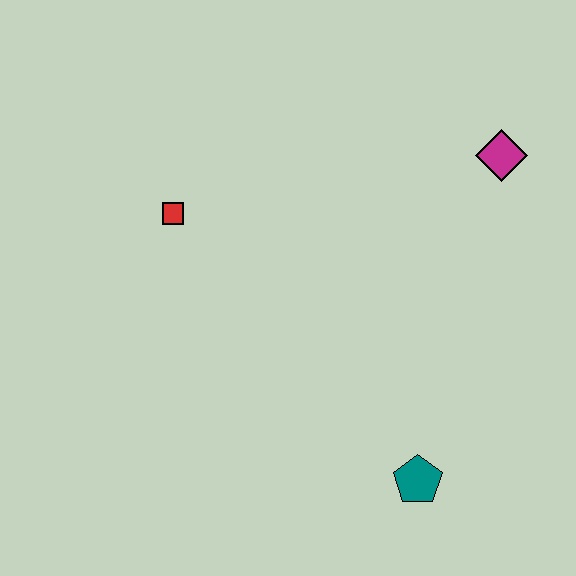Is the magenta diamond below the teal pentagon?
No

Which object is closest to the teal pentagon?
The magenta diamond is closest to the teal pentagon.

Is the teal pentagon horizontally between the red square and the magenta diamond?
Yes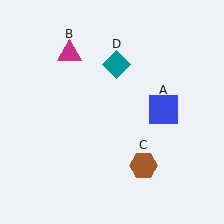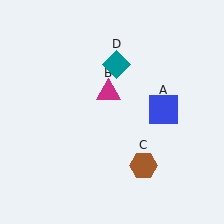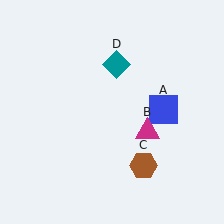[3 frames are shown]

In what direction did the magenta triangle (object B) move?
The magenta triangle (object B) moved down and to the right.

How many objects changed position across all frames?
1 object changed position: magenta triangle (object B).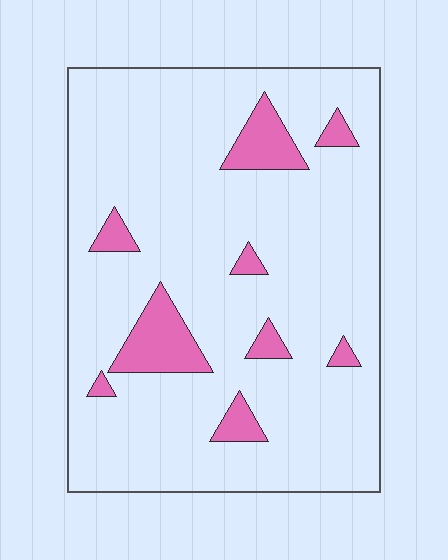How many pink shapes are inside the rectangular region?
9.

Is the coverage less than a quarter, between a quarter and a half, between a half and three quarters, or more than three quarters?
Less than a quarter.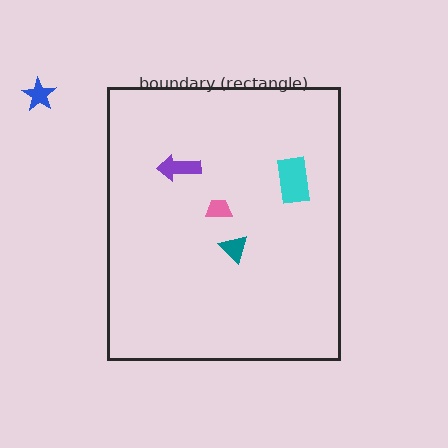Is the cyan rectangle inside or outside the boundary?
Inside.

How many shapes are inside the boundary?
4 inside, 1 outside.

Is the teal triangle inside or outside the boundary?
Inside.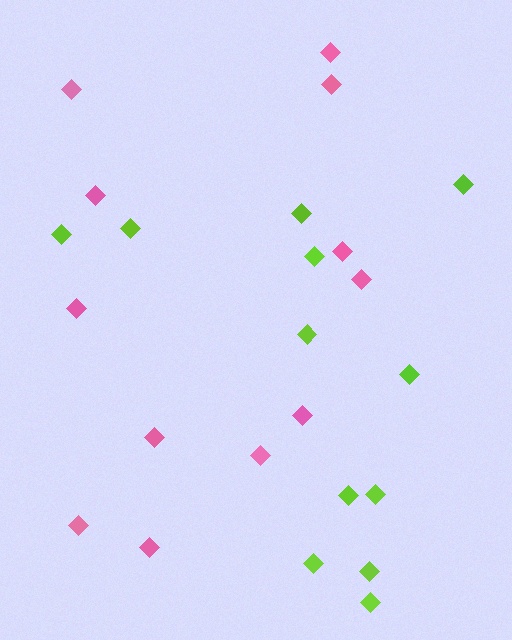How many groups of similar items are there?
There are 2 groups: one group of pink diamonds (12) and one group of lime diamonds (12).